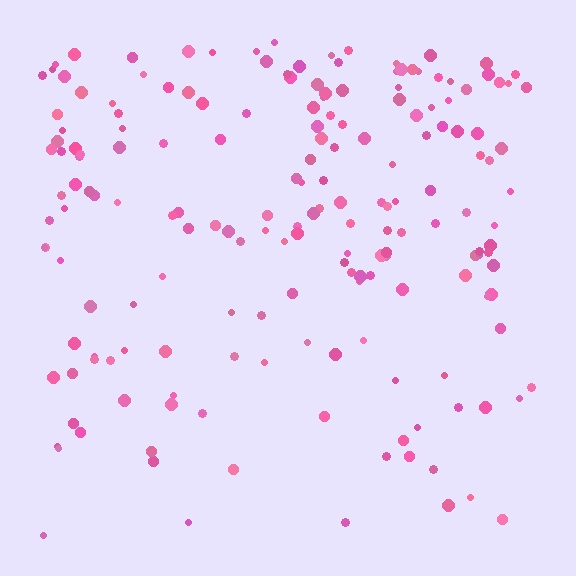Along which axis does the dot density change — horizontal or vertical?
Vertical.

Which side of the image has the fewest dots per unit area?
The bottom.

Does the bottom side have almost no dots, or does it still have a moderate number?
Still a moderate number, just noticeably fewer than the top.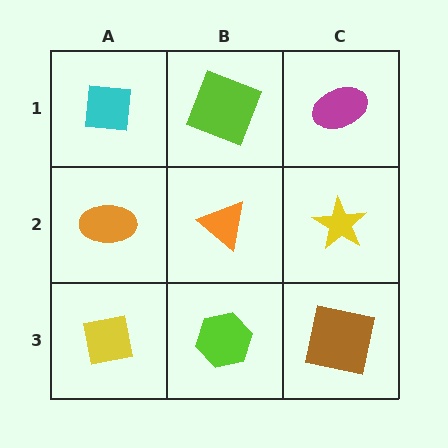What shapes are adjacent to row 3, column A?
An orange ellipse (row 2, column A), a lime hexagon (row 3, column B).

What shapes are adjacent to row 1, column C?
A yellow star (row 2, column C), a lime square (row 1, column B).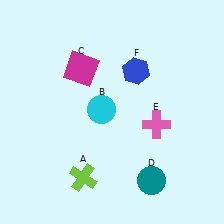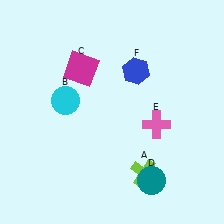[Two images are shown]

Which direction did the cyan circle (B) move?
The cyan circle (B) moved left.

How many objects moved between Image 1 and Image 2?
2 objects moved between the two images.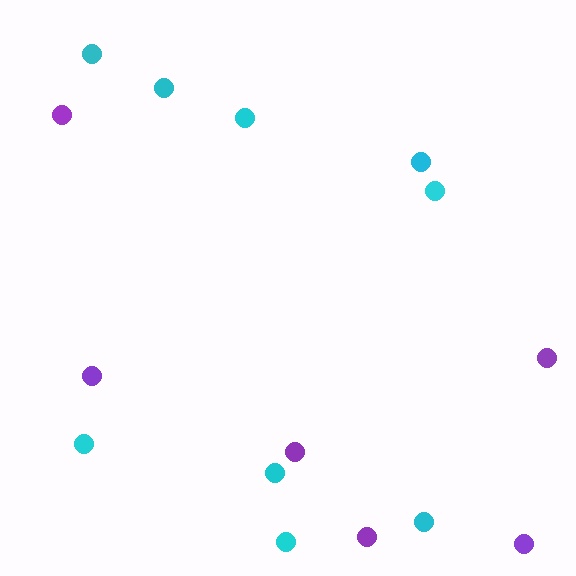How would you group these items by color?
There are 2 groups: one group of cyan circles (9) and one group of purple circles (6).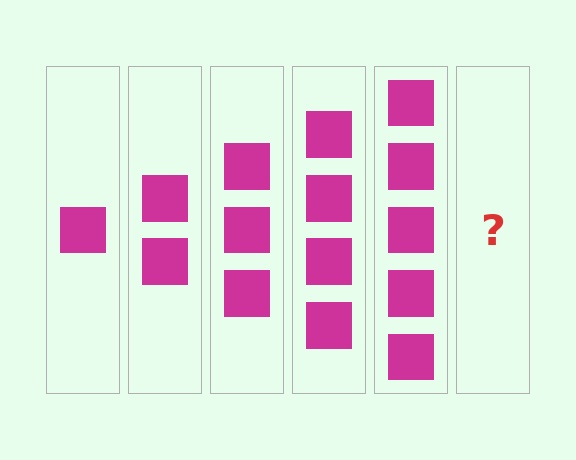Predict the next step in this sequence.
The next step is 6 squares.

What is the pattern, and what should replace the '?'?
The pattern is that each step adds one more square. The '?' should be 6 squares.